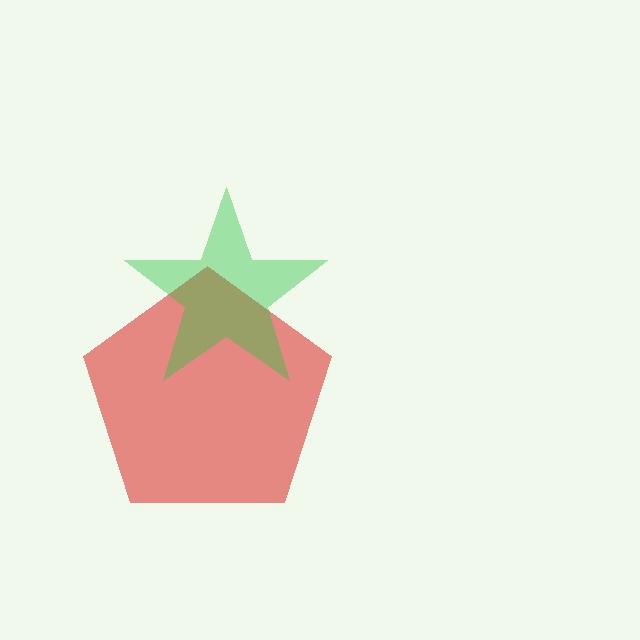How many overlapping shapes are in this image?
There are 2 overlapping shapes in the image.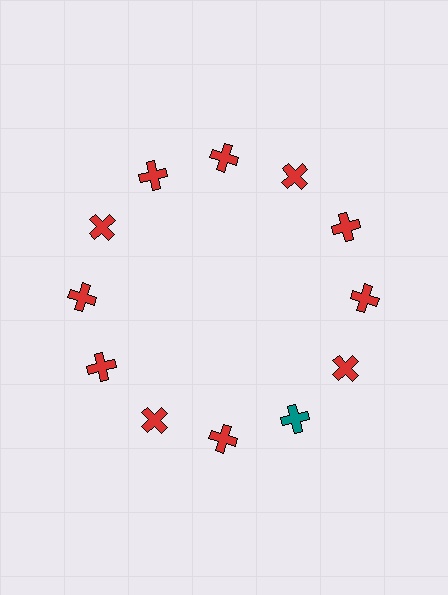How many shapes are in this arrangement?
There are 12 shapes arranged in a ring pattern.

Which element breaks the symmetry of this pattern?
The teal cross at roughly the 5 o'clock position breaks the symmetry. All other shapes are red crosses.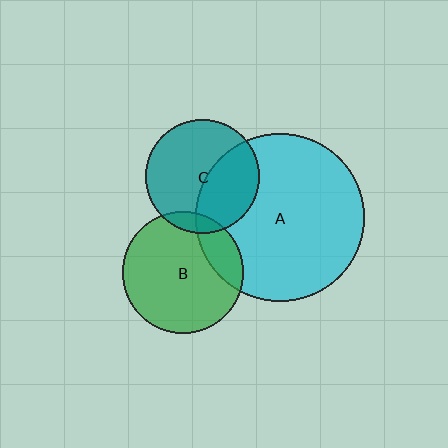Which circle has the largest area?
Circle A (cyan).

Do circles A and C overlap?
Yes.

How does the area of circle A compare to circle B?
Approximately 1.9 times.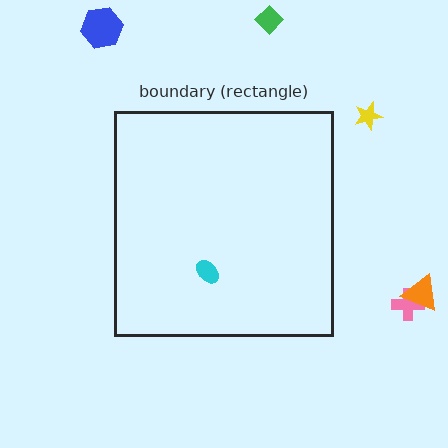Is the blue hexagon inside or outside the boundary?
Outside.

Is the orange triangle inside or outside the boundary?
Outside.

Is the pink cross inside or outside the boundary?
Outside.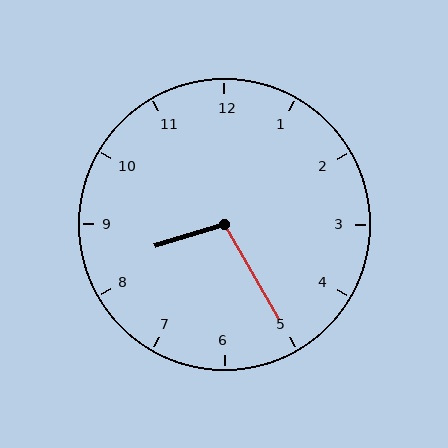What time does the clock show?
8:25.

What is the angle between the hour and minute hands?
Approximately 102 degrees.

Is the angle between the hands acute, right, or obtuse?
It is obtuse.